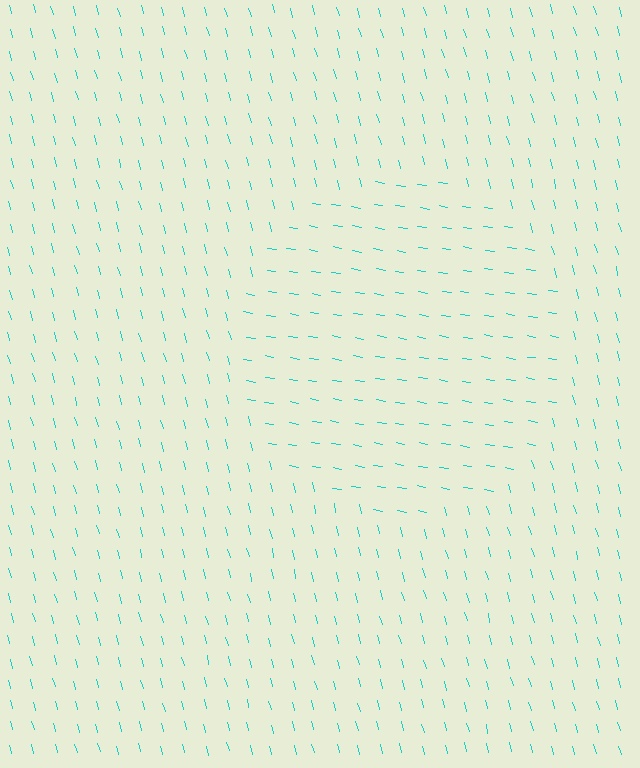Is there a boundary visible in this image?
Yes, there is a texture boundary formed by a change in line orientation.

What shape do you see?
I see a circle.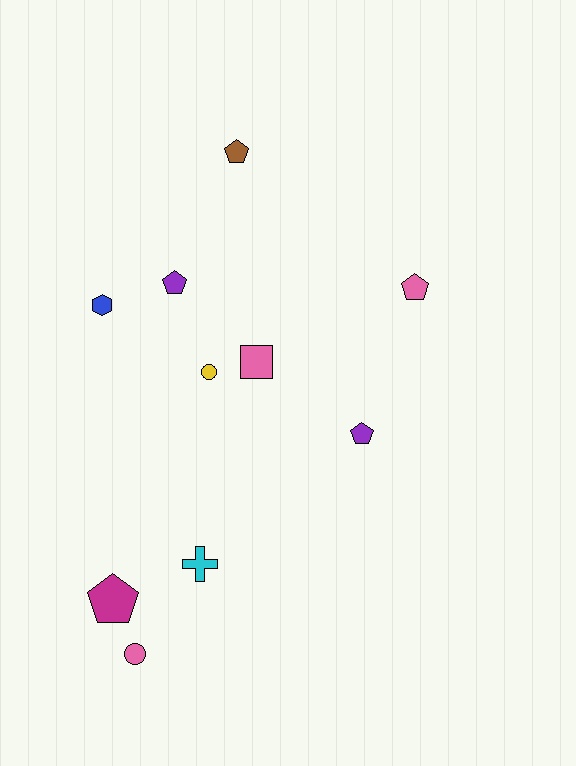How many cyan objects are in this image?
There is 1 cyan object.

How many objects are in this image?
There are 10 objects.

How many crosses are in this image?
There is 1 cross.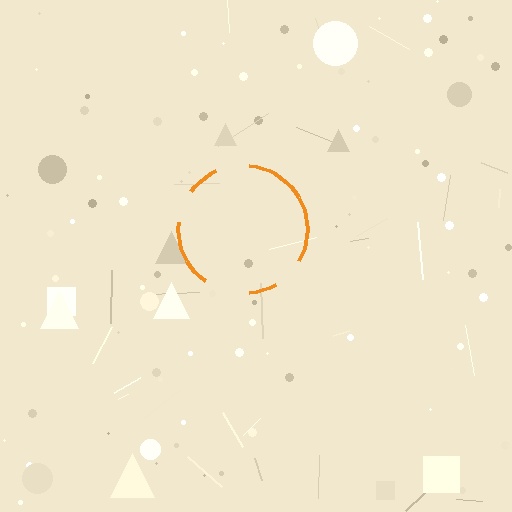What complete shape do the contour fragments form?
The contour fragments form a circle.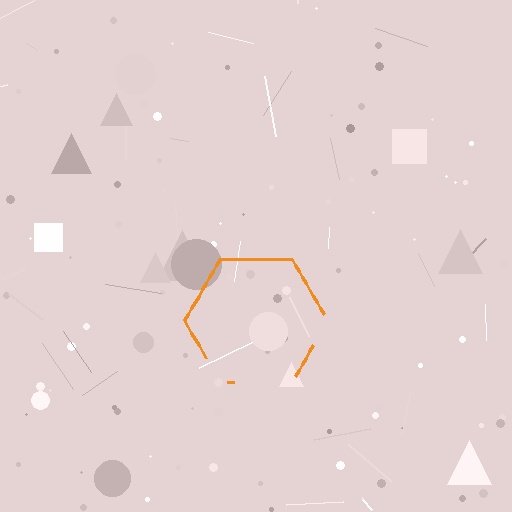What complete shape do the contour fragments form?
The contour fragments form a hexagon.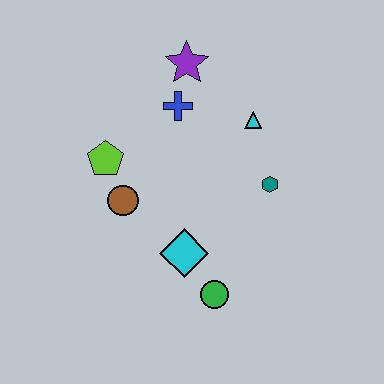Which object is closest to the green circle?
The cyan diamond is closest to the green circle.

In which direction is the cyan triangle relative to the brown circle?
The cyan triangle is to the right of the brown circle.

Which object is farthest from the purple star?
The green circle is farthest from the purple star.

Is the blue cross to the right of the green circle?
No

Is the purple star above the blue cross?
Yes